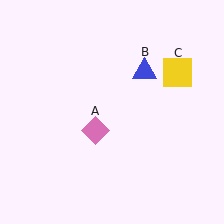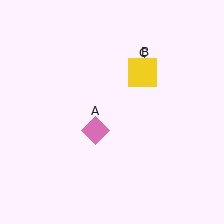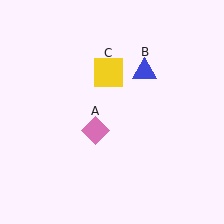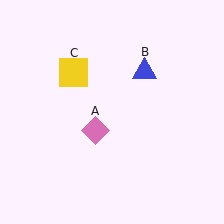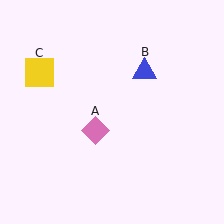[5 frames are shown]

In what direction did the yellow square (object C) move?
The yellow square (object C) moved left.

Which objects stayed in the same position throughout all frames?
Pink diamond (object A) and blue triangle (object B) remained stationary.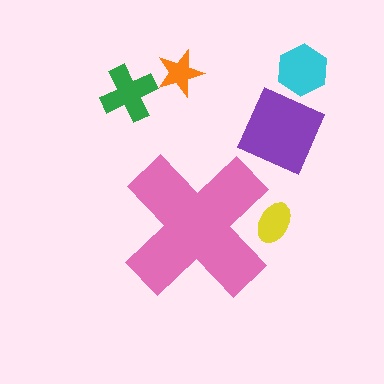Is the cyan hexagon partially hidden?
No, the cyan hexagon is fully visible.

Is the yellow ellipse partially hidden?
Yes, the yellow ellipse is partially hidden behind the pink cross.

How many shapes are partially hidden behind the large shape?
1 shape is partially hidden.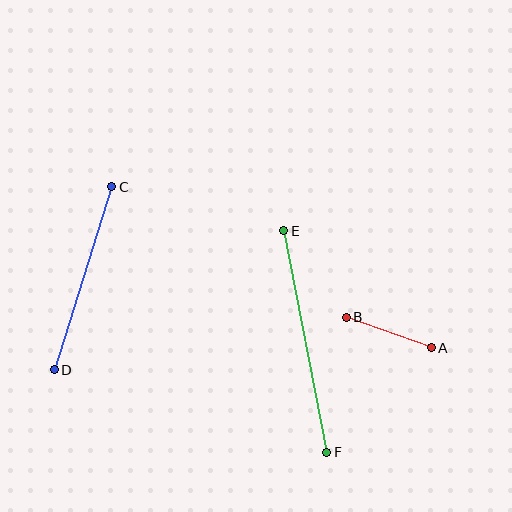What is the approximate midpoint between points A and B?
The midpoint is at approximately (389, 333) pixels.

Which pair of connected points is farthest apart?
Points E and F are farthest apart.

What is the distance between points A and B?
The distance is approximately 91 pixels.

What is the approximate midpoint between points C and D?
The midpoint is at approximately (83, 278) pixels.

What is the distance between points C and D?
The distance is approximately 192 pixels.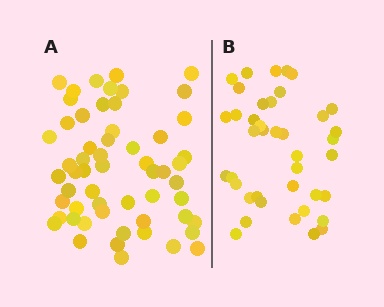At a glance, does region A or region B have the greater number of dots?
Region A (the left region) has more dots.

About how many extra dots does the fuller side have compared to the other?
Region A has approximately 15 more dots than region B.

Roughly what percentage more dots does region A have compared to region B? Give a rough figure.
About 40% more.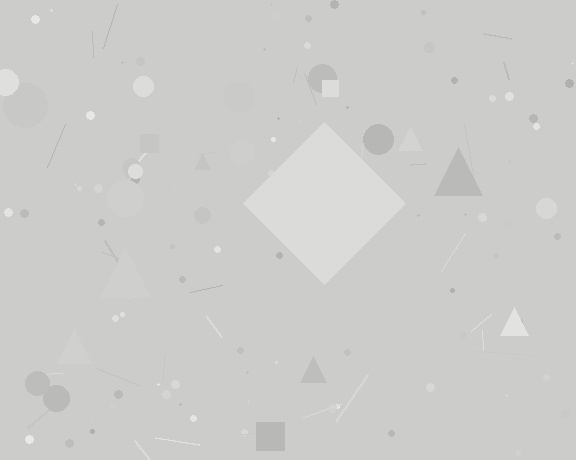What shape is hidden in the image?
A diamond is hidden in the image.